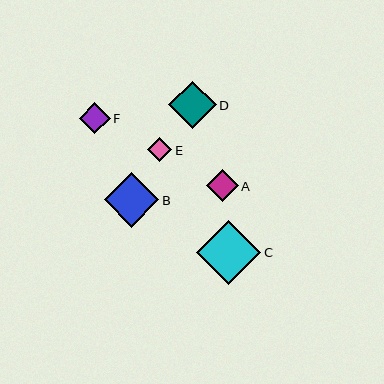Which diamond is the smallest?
Diamond E is the smallest with a size of approximately 24 pixels.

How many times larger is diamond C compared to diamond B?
Diamond C is approximately 1.2 times the size of diamond B.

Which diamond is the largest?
Diamond C is the largest with a size of approximately 64 pixels.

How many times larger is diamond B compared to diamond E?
Diamond B is approximately 2.3 times the size of diamond E.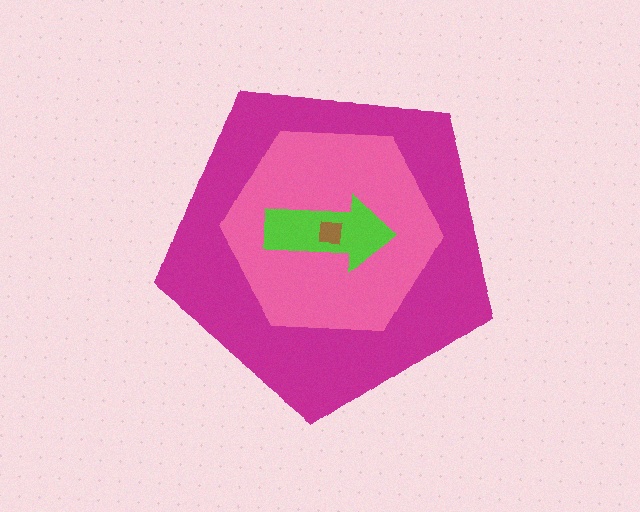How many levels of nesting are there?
4.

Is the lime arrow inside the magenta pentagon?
Yes.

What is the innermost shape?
The brown square.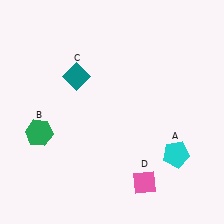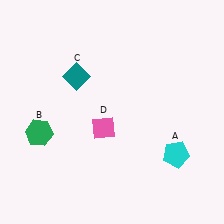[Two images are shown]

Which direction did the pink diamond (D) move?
The pink diamond (D) moved up.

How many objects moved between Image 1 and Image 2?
1 object moved between the two images.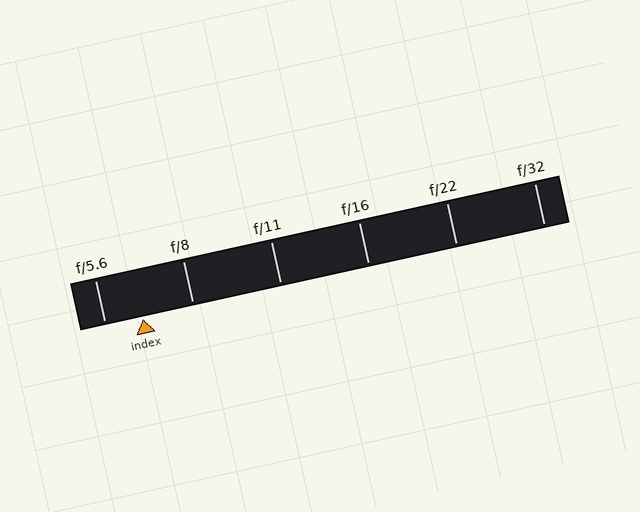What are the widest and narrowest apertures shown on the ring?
The widest aperture shown is f/5.6 and the narrowest is f/32.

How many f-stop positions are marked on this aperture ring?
There are 6 f-stop positions marked.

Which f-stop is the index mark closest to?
The index mark is closest to f/5.6.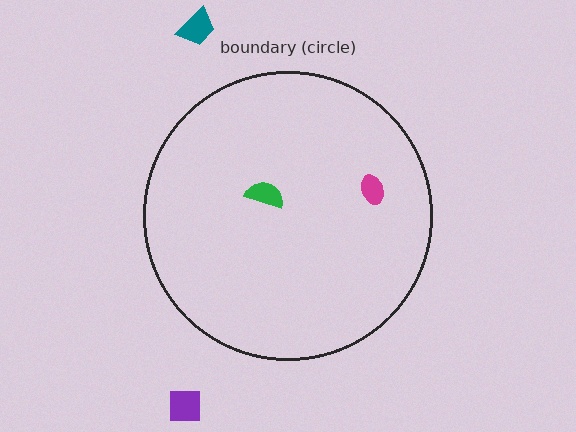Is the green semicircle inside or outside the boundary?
Inside.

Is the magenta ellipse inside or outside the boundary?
Inside.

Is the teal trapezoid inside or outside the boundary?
Outside.